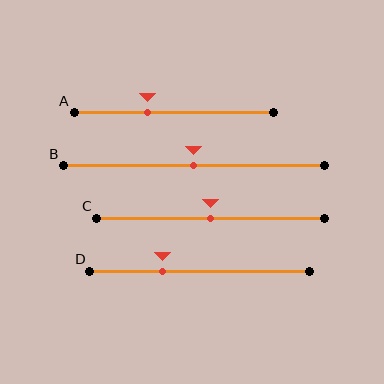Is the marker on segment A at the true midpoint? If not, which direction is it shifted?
No, the marker on segment A is shifted to the left by about 13% of the segment length.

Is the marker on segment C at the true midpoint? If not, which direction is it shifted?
Yes, the marker on segment C is at the true midpoint.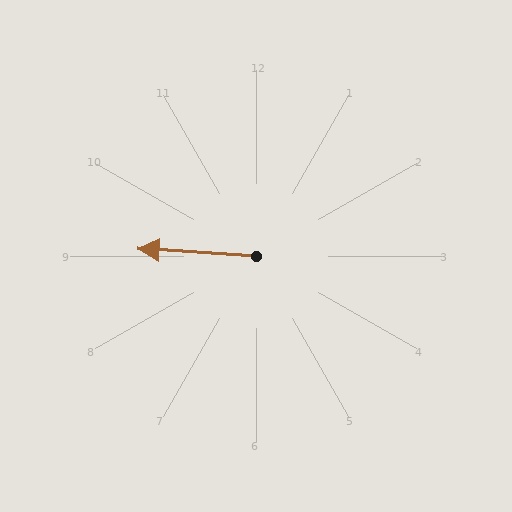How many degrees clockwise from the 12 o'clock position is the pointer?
Approximately 273 degrees.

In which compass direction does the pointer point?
West.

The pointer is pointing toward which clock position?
Roughly 9 o'clock.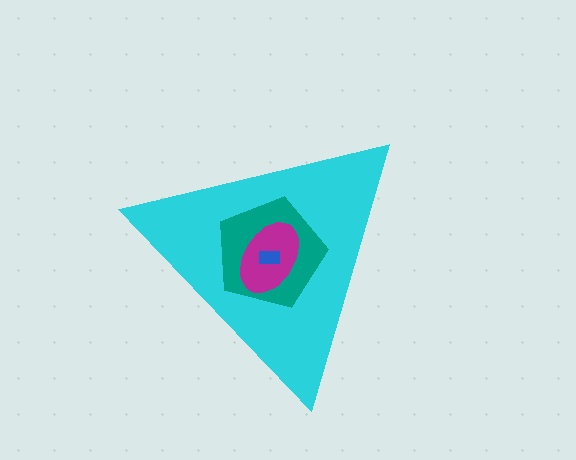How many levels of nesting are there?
4.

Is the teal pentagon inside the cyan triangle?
Yes.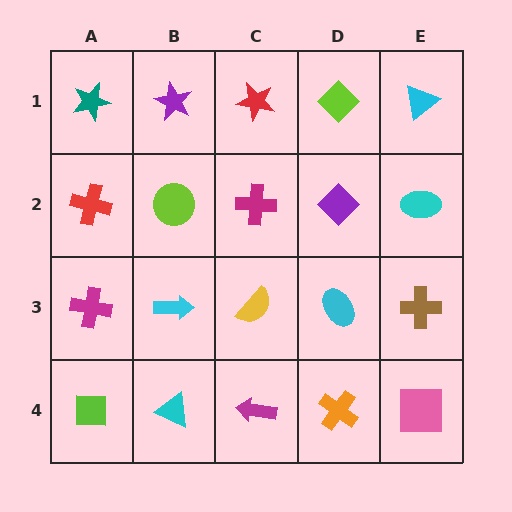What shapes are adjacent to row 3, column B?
A lime circle (row 2, column B), a cyan triangle (row 4, column B), a magenta cross (row 3, column A), a yellow semicircle (row 3, column C).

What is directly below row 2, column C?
A yellow semicircle.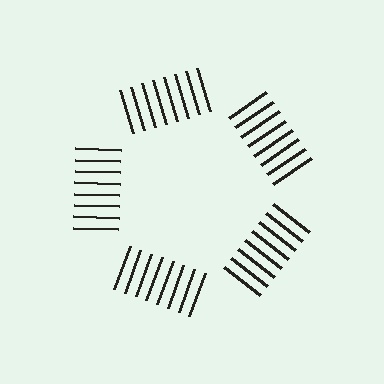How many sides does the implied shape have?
5 sides — the line-ends trace a pentagon.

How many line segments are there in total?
40 — 8 along each of the 5 edges.